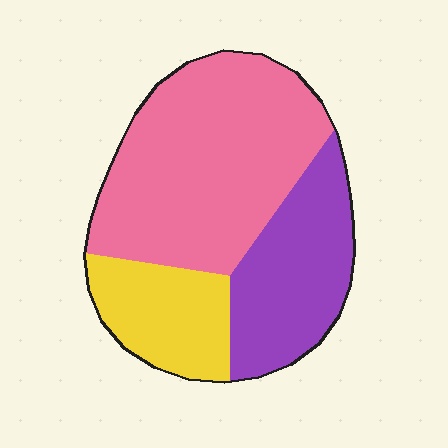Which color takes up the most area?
Pink, at roughly 55%.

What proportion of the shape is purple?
Purple covers 28% of the shape.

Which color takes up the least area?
Yellow, at roughly 20%.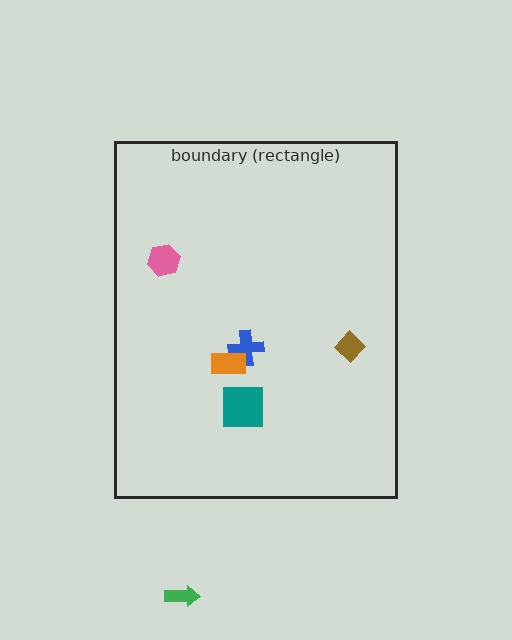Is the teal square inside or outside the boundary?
Inside.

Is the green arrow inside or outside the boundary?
Outside.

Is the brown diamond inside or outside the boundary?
Inside.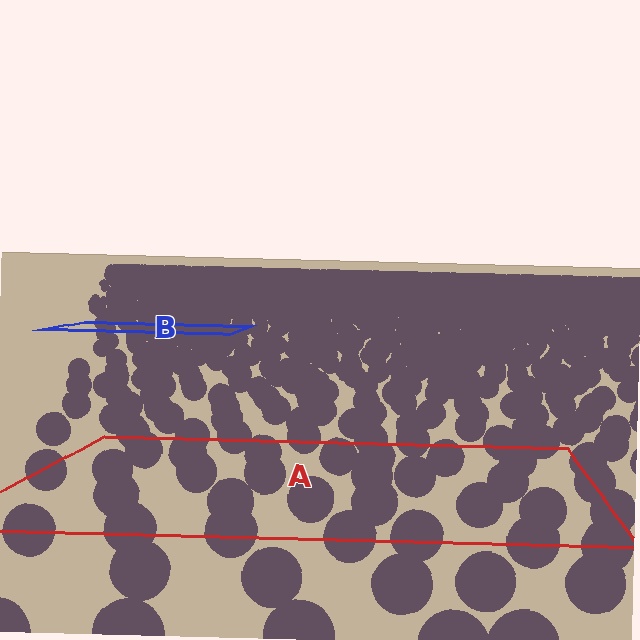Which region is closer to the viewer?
Region A is closer. The texture elements there are larger and more spread out.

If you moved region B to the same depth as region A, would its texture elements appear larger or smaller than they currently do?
They would appear larger. At a closer depth, the same texture elements are projected at a bigger on-screen size.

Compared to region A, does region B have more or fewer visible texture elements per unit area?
Region B has more texture elements per unit area — they are packed more densely because it is farther away.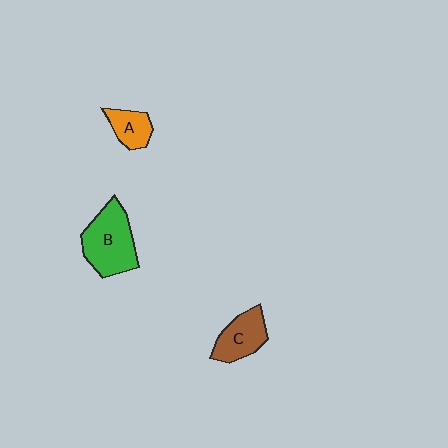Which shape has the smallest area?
Shape A (orange).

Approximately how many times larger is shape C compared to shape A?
Approximately 1.4 times.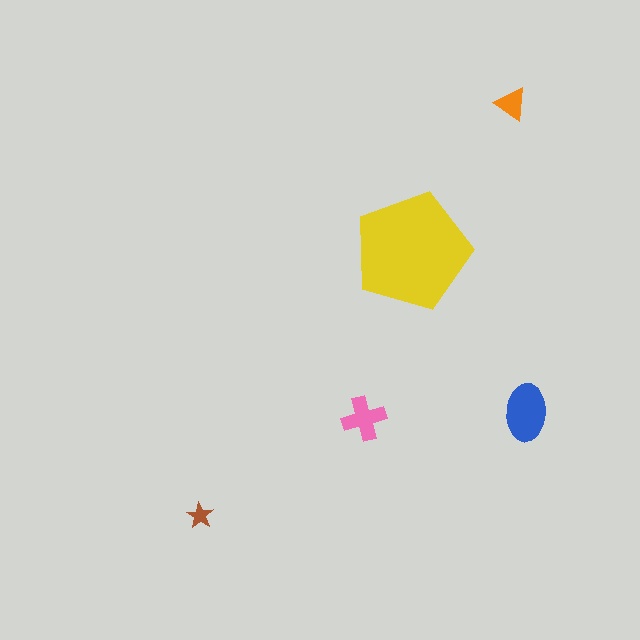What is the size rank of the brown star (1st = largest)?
5th.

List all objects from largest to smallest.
The yellow pentagon, the blue ellipse, the pink cross, the orange triangle, the brown star.